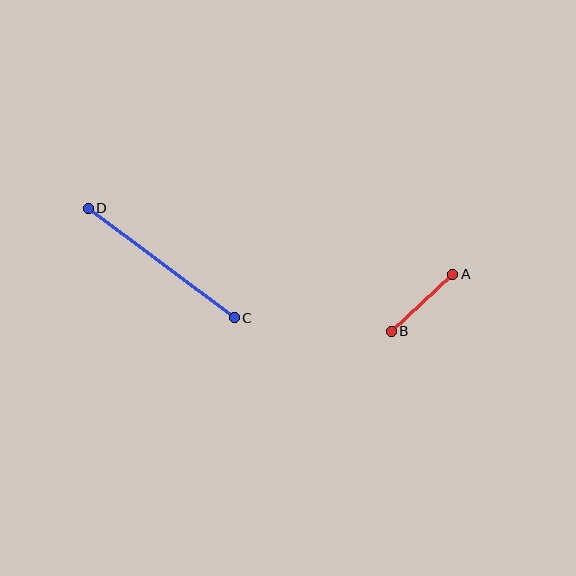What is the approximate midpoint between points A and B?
The midpoint is at approximately (422, 303) pixels.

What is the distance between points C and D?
The distance is approximately 183 pixels.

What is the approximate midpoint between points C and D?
The midpoint is at approximately (161, 263) pixels.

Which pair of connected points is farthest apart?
Points C and D are farthest apart.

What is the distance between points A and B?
The distance is approximately 84 pixels.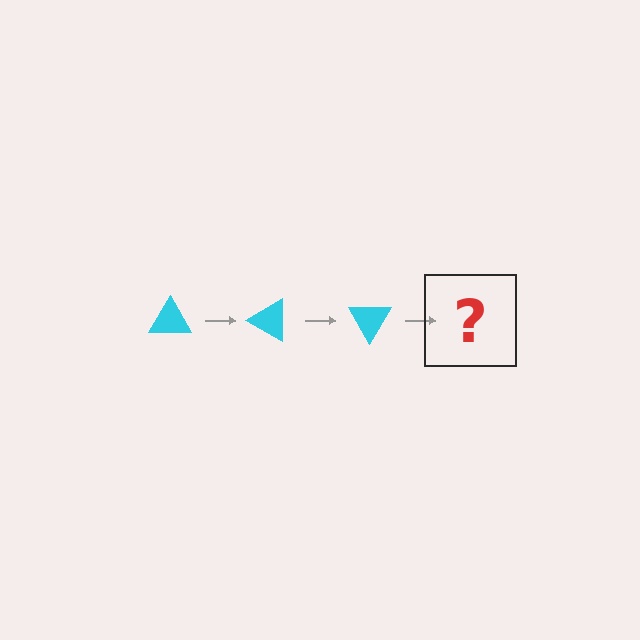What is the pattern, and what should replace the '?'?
The pattern is that the triangle rotates 30 degrees each step. The '?' should be a cyan triangle rotated 90 degrees.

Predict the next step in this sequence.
The next step is a cyan triangle rotated 90 degrees.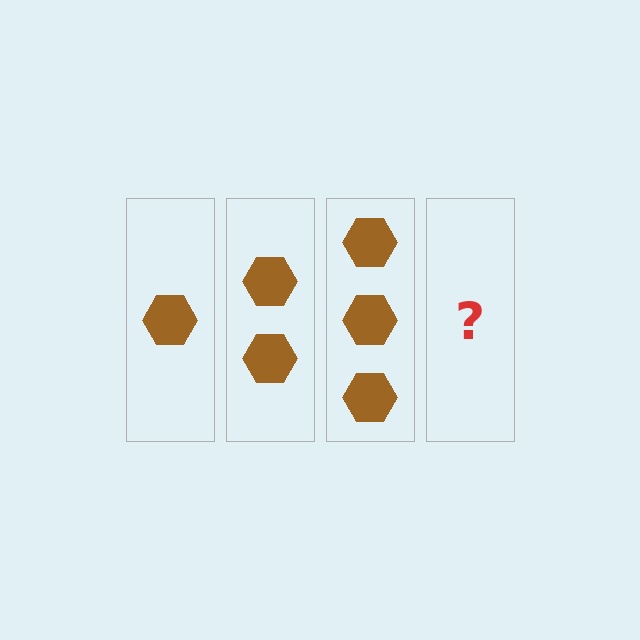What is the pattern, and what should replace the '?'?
The pattern is that each step adds one more hexagon. The '?' should be 4 hexagons.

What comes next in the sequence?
The next element should be 4 hexagons.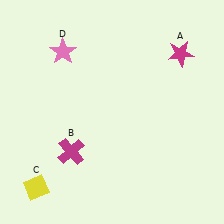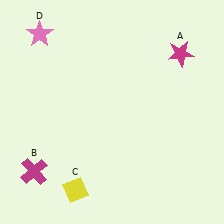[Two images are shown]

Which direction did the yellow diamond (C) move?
The yellow diamond (C) moved right.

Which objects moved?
The objects that moved are: the magenta cross (B), the yellow diamond (C), the pink star (D).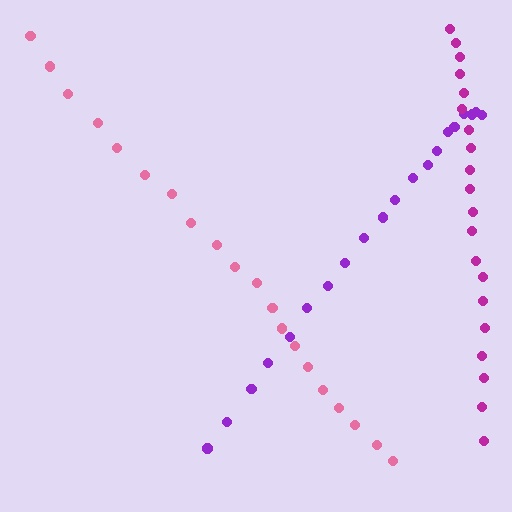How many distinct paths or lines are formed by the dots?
There are 3 distinct paths.